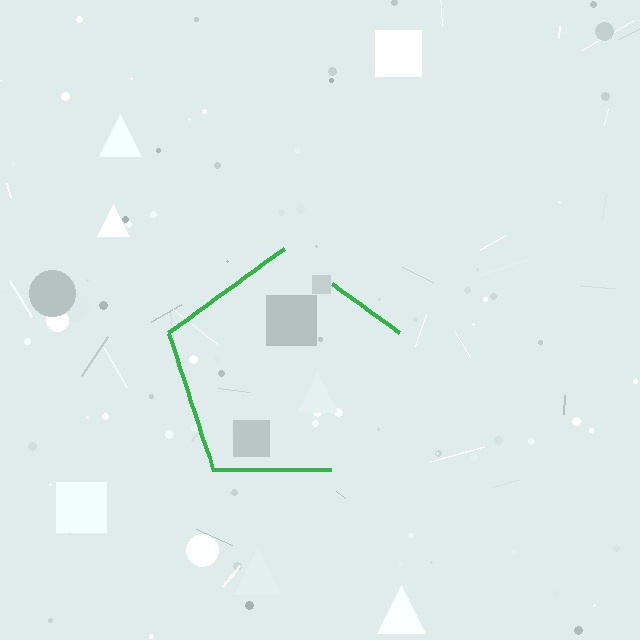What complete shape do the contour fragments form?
The contour fragments form a pentagon.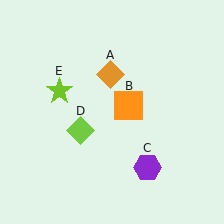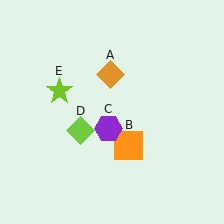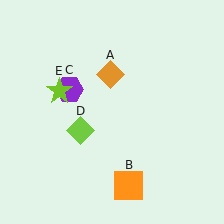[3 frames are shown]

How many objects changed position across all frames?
2 objects changed position: orange square (object B), purple hexagon (object C).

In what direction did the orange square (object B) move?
The orange square (object B) moved down.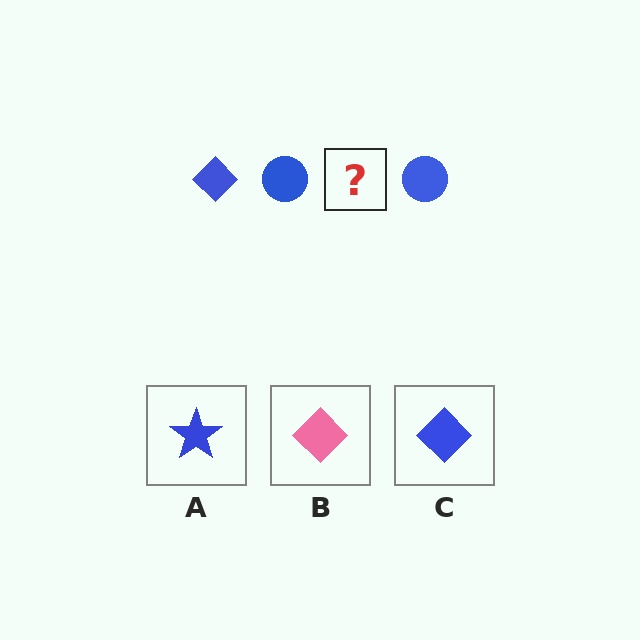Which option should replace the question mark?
Option C.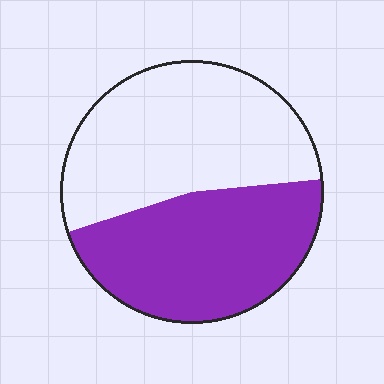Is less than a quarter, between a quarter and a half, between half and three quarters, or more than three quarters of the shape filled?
Between a quarter and a half.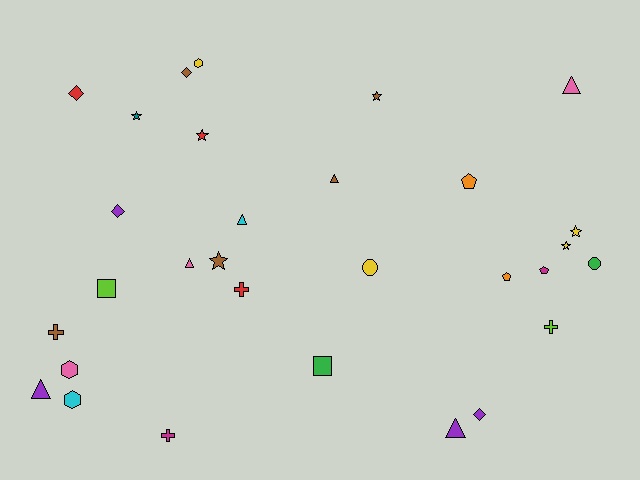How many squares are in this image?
There are 2 squares.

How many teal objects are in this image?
There is 1 teal object.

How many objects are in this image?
There are 30 objects.